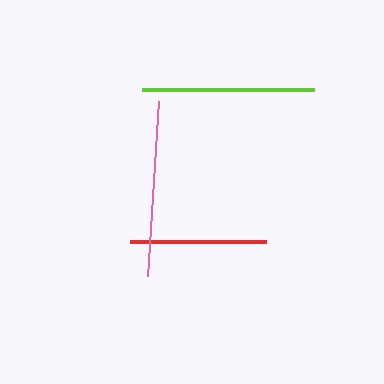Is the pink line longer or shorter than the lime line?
The pink line is longer than the lime line.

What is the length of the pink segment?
The pink segment is approximately 176 pixels long.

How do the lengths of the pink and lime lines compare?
The pink and lime lines are approximately the same length.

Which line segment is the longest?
The pink line is the longest at approximately 176 pixels.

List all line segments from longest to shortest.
From longest to shortest: pink, lime, red.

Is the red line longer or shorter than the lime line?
The lime line is longer than the red line.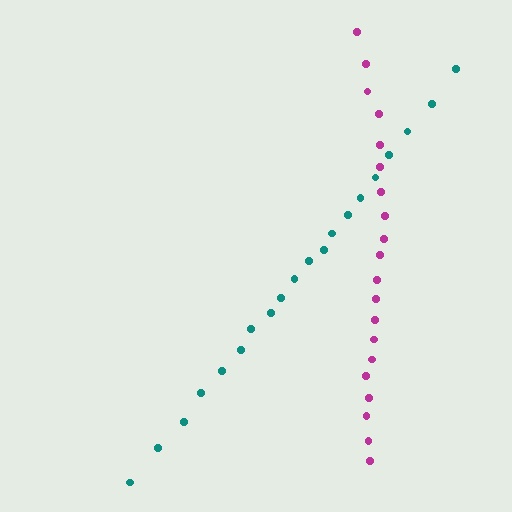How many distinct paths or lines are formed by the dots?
There are 2 distinct paths.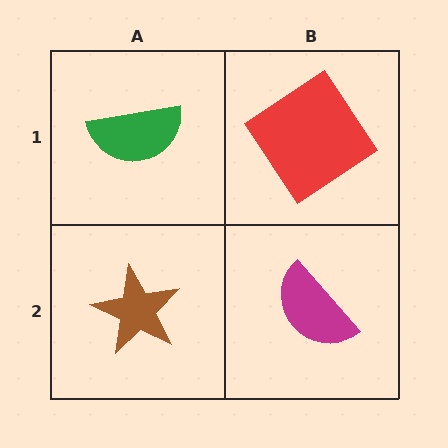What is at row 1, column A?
A green semicircle.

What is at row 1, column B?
A red diamond.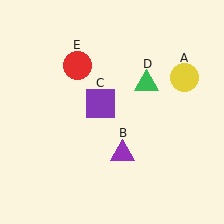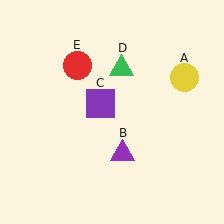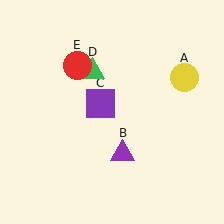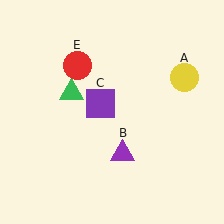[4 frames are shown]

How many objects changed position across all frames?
1 object changed position: green triangle (object D).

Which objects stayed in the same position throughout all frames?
Yellow circle (object A) and purple triangle (object B) and purple square (object C) and red circle (object E) remained stationary.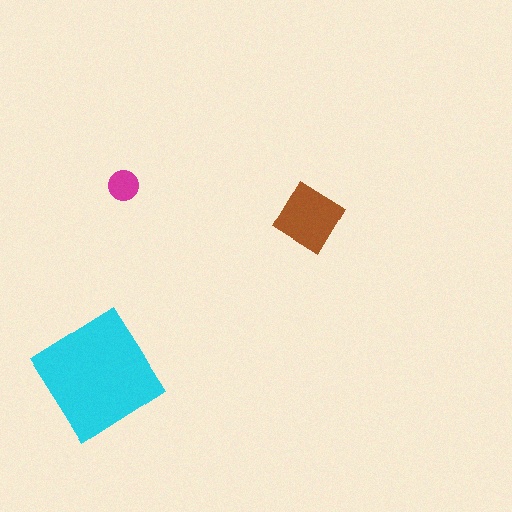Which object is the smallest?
The magenta circle.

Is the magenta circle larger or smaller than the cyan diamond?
Smaller.